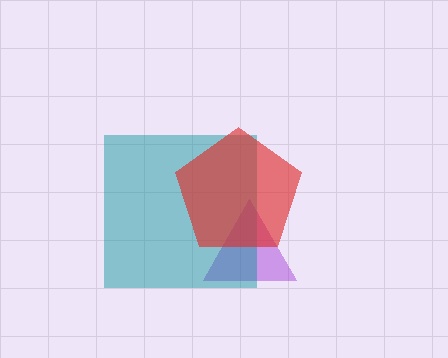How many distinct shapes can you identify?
There are 3 distinct shapes: a purple triangle, a teal square, a red pentagon.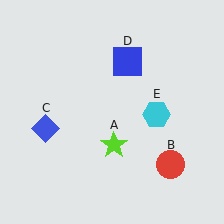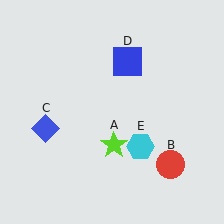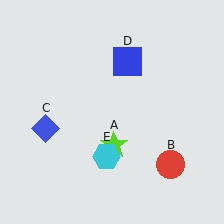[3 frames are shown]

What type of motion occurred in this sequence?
The cyan hexagon (object E) rotated clockwise around the center of the scene.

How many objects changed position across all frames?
1 object changed position: cyan hexagon (object E).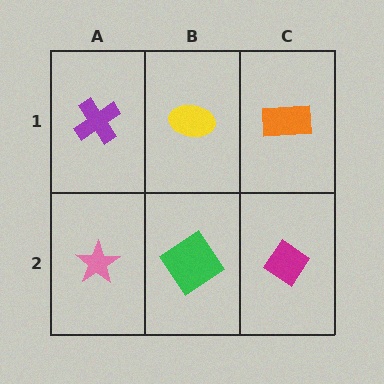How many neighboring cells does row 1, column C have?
2.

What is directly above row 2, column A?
A purple cross.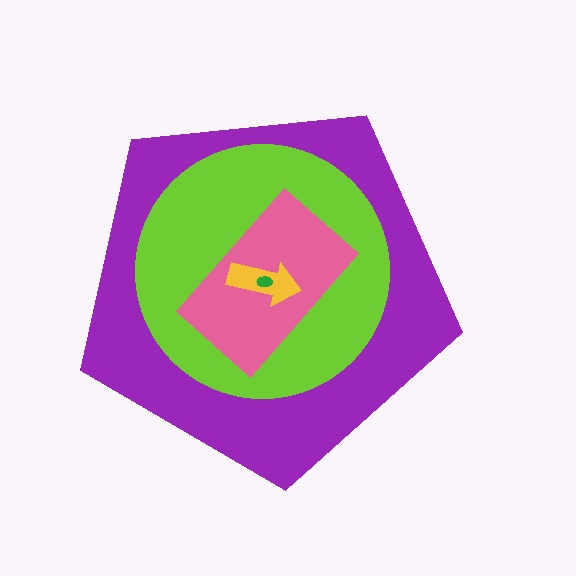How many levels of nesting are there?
5.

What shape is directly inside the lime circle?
The pink rectangle.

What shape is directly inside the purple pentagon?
The lime circle.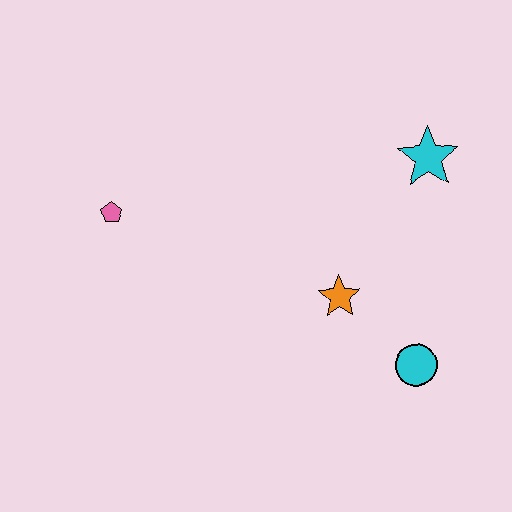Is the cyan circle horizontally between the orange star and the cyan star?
Yes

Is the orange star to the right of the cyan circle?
No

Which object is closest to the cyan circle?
The orange star is closest to the cyan circle.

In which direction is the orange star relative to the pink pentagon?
The orange star is to the right of the pink pentagon.